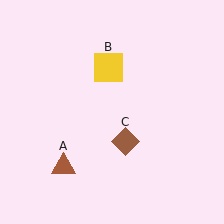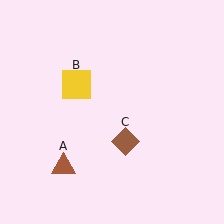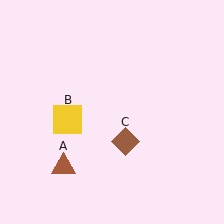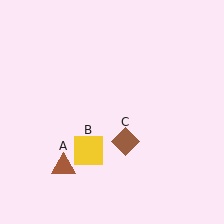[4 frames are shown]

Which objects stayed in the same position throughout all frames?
Brown triangle (object A) and brown diamond (object C) remained stationary.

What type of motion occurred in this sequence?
The yellow square (object B) rotated counterclockwise around the center of the scene.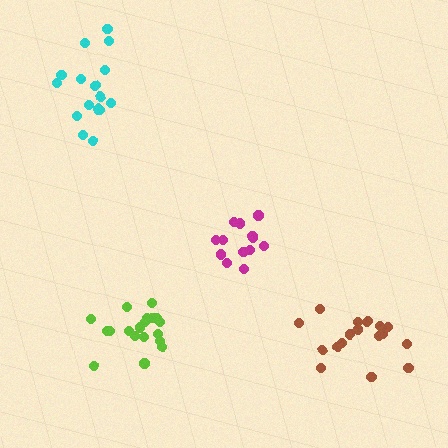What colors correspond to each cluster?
The clusters are colored: brown, magenta, cyan, lime.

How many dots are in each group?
Group 1: 18 dots, Group 2: 13 dots, Group 3: 16 dots, Group 4: 19 dots (66 total).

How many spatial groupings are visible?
There are 4 spatial groupings.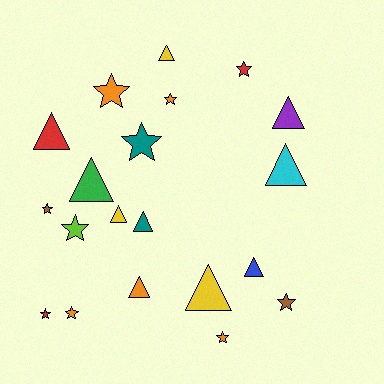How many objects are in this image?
There are 20 objects.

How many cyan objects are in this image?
There is 1 cyan object.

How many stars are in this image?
There are 10 stars.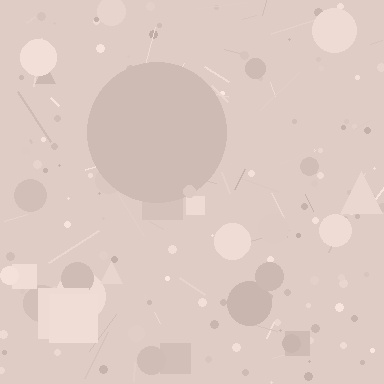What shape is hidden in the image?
A circle is hidden in the image.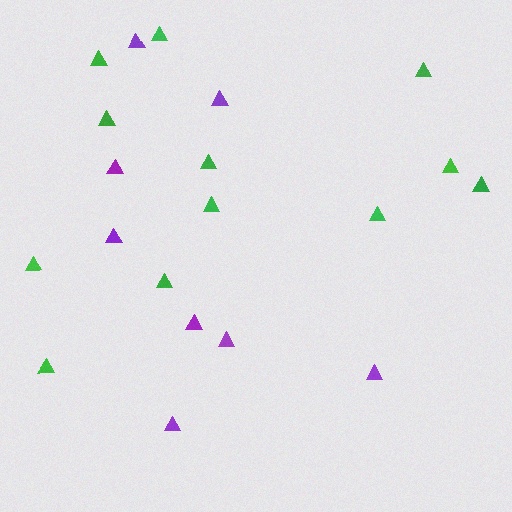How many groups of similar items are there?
There are 2 groups: one group of green triangles (12) and one group of purple triangles (8).